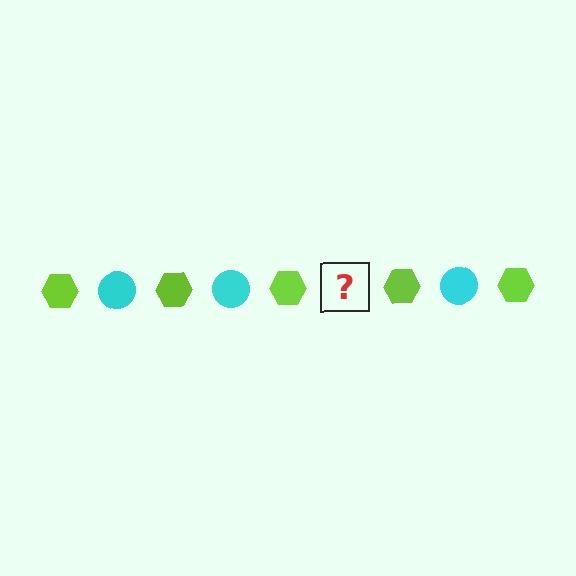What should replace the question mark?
The question mark should be replaced with a cyan circle.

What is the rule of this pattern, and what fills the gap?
The rule is that the pattern alternates between lime hexagon and cyan circle. The gap should be filled with a cyan circle.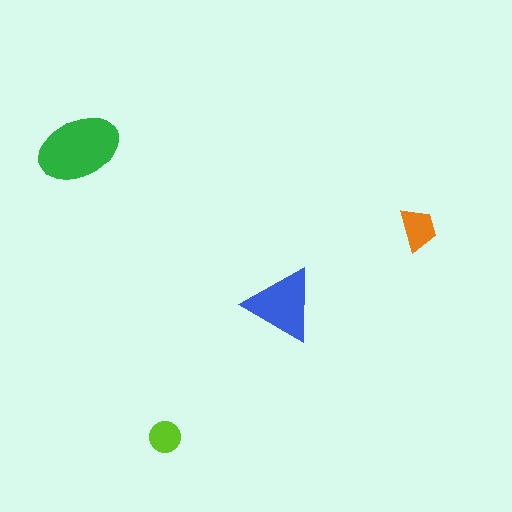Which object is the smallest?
The lime circle.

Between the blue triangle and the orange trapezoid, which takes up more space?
The blue triangle.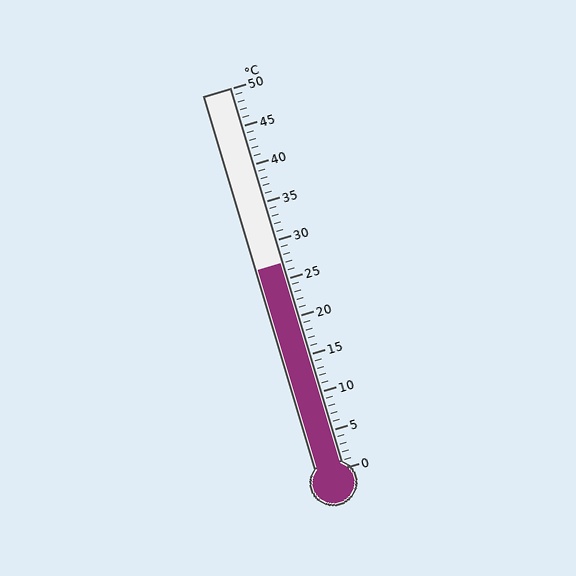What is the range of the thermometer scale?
The thermometer scale ranges from 0°C to 50°C.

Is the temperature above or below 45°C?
The temperature is below 45°C.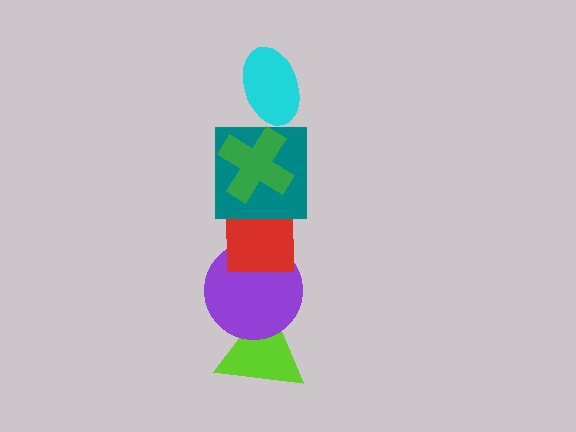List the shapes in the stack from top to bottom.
From top to bottom: the cyan ellipse, the green cross, the teal square, the red square, the purple circle, the lime triangle.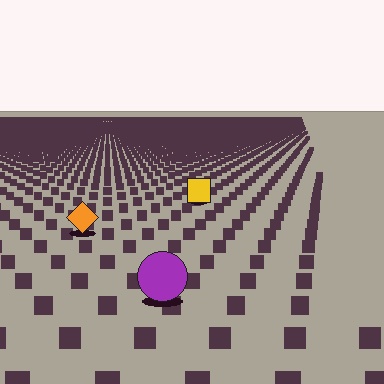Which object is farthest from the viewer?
The yellow square is farthest from the viewer. It appears smaller and the ground texture around it is denser.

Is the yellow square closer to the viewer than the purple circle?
No. The purple circle is closer — you can tell from the texture gradient: the ground texture is coarser near it.